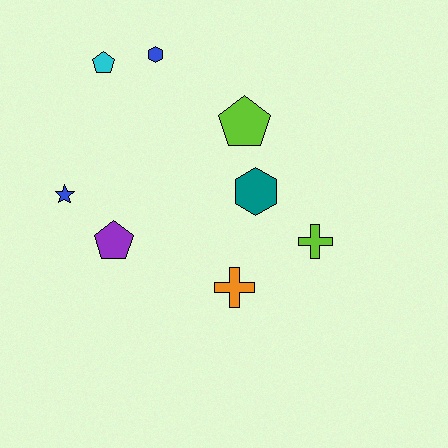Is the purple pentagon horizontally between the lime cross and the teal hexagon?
No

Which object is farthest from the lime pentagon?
The blue star is farthest from the lime pentagon.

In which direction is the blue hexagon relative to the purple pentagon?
The blue hexagon is above the purple pentagon.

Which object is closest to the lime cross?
The teal hexagon is closest to the lime cross.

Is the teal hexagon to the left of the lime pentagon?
No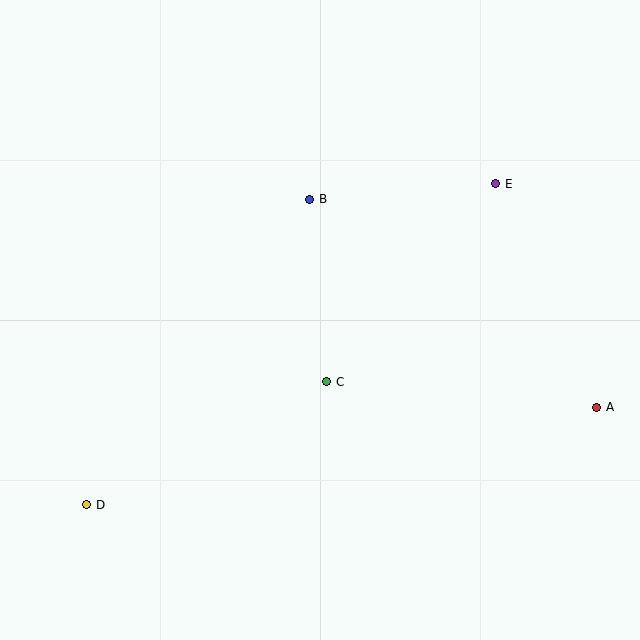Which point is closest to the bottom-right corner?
Point A is closest to the bottom-right corner.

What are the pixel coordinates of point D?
Point D is at (87, 505).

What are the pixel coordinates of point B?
Point B is at (310, 200).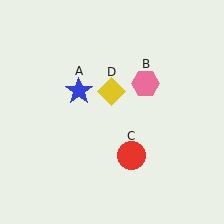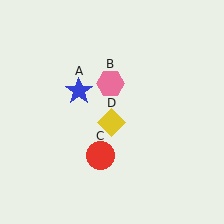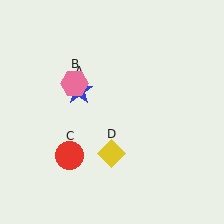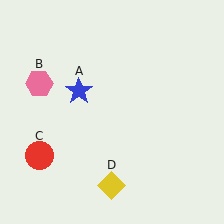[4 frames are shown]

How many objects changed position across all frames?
3 objects changed position: pink hexagon (object B), red circle (object C), yellow diamond (object D).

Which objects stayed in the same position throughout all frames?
Blue star (object A) remained stationary.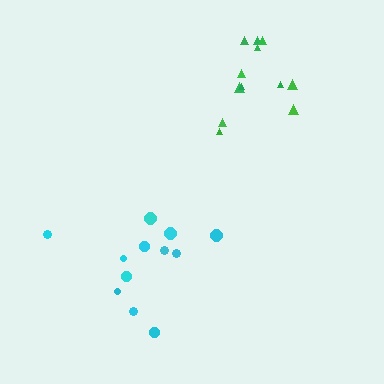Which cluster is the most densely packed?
Green.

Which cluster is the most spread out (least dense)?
Cyan.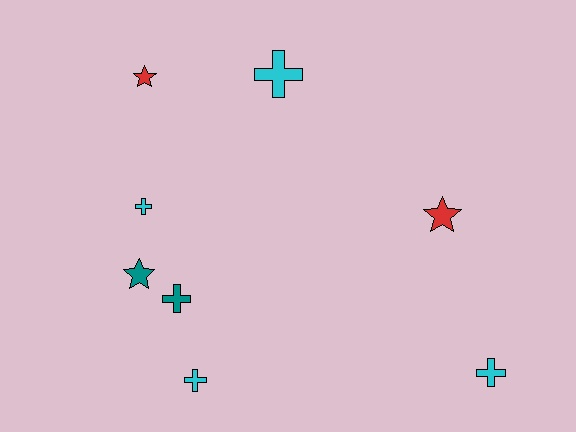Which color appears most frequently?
Cyan, with 4 objects.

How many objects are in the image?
There are 8 objects.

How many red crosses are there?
There are no red crosses.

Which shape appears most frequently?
Cross, with 5 objects.